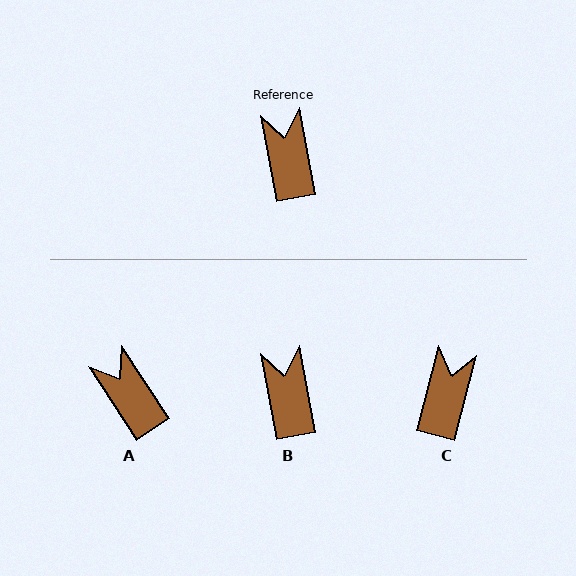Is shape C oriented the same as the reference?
No, it is off by about 25 degrees.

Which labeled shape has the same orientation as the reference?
B.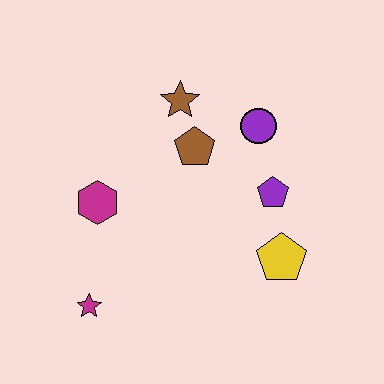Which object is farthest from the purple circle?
The magenta star is farthest from the purple circle.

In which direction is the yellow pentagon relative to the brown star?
The yellow pentagon is below the brown star.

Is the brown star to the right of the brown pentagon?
No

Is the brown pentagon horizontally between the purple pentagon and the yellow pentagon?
No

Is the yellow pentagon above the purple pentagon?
No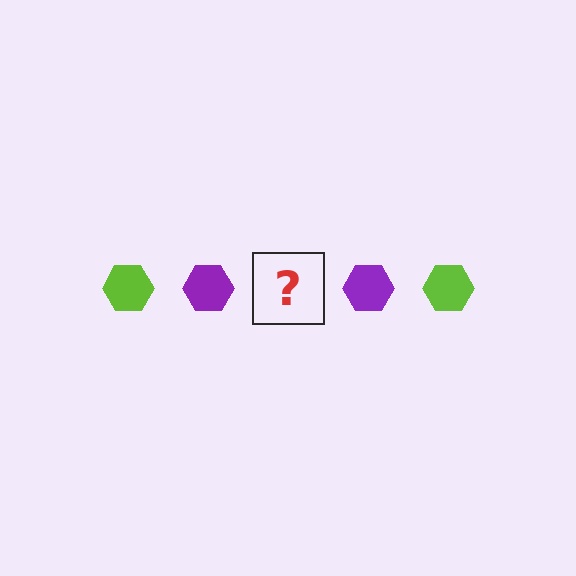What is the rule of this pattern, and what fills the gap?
The rule is that the pattern cycles through lime, purple hexagons. The gap should be filled with a lime hexagon.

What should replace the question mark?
The question mark should be replaced with a lime hexagon.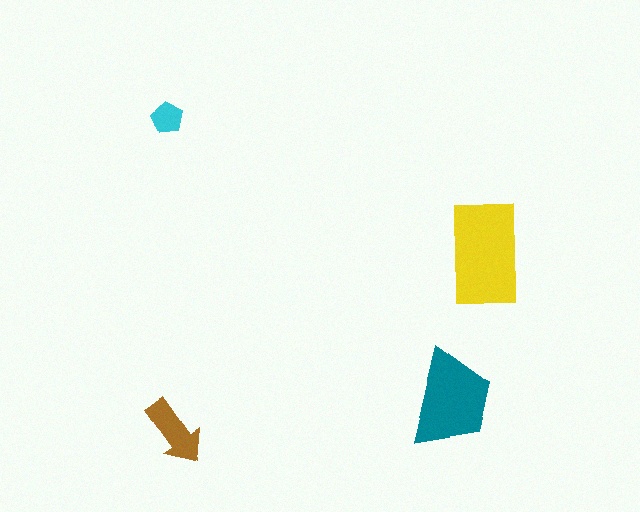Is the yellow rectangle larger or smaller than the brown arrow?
Larger.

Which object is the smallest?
The cyan pentagon.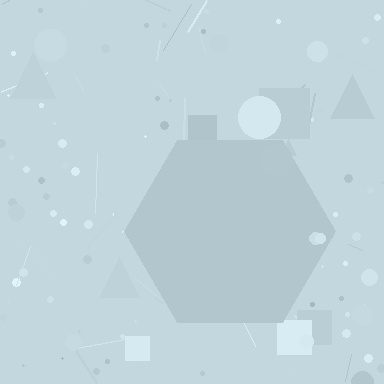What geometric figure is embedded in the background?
A hexagon is embedded in the background.